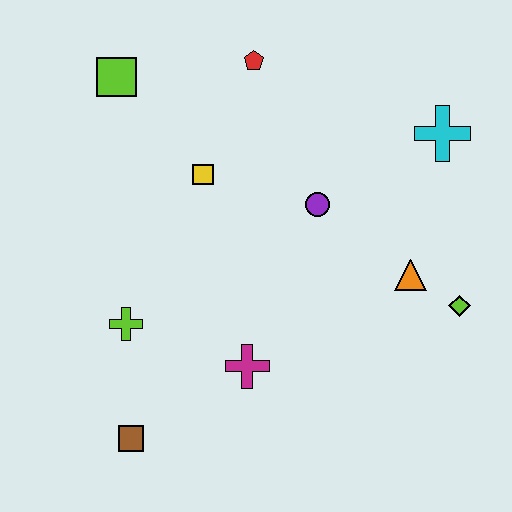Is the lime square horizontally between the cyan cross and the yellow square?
No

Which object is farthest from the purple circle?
The brown square is farthest from the purple circle.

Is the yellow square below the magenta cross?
No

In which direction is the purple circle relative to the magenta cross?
The purple circle is above the magenta cross.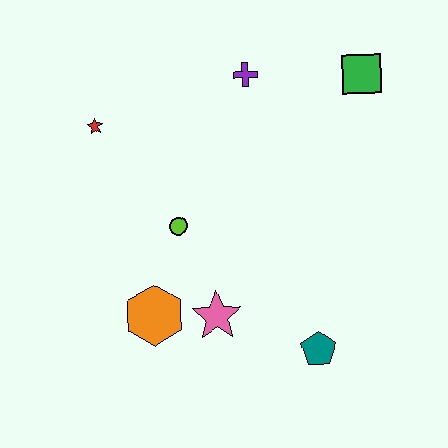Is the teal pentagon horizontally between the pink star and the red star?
No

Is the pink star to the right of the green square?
No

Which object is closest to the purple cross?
The green square is closest to the purple cross.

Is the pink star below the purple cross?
Yes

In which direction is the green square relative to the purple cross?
The green square is to the right of the purple cross.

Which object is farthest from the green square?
The orange hexagon is farthest from the green square.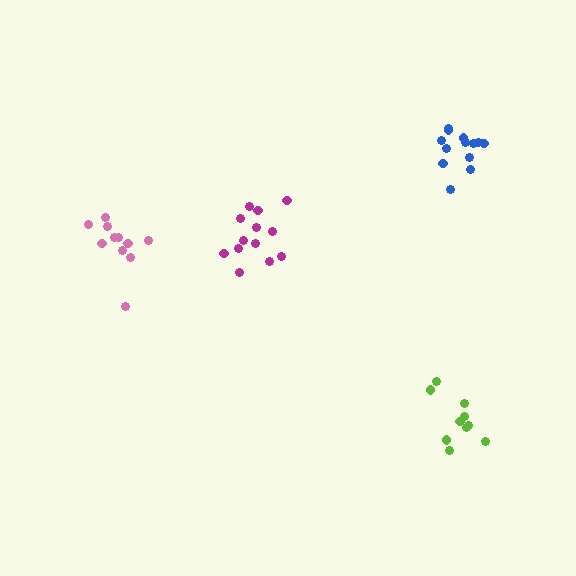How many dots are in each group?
Group 1: 13 dots, Group 2: 13 dots, Group 3: 11 dots, Group 4: 10 dots (47 total).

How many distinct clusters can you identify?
There are 4 distinct clusters.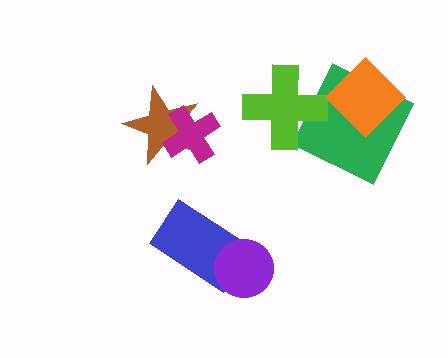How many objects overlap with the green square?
2 objects overlap with the green square.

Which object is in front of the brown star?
The magenta cross is in front of the brown star.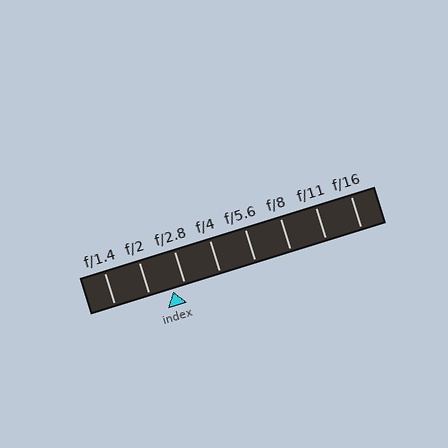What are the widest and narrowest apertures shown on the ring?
The widest aperture shown is f/1.4 and the narrowest is f/16.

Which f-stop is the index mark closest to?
The index mark is closest to f/2.8.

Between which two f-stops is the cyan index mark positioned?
The index mark is between f/2 and f/2.8.